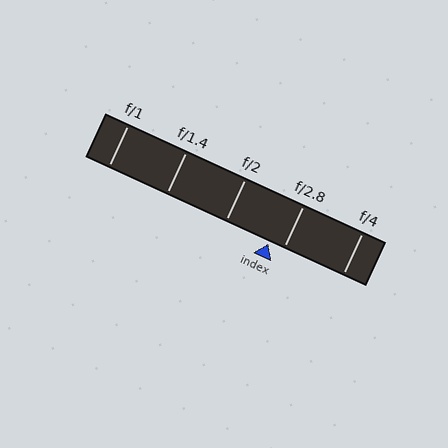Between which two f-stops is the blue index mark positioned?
The index mark is between f/2 and f/2.8.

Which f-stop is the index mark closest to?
The index mark is closest to f/2.8.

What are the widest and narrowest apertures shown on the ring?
The widest aperture shown is f/1 and the narrowest is f/4.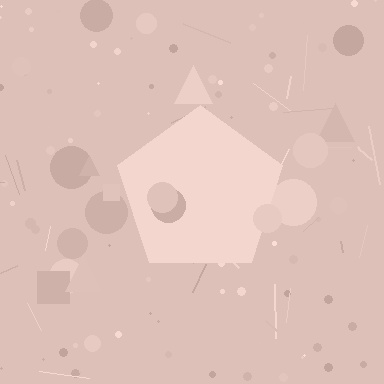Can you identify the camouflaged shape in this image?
The camouflaged shape is a pentagon.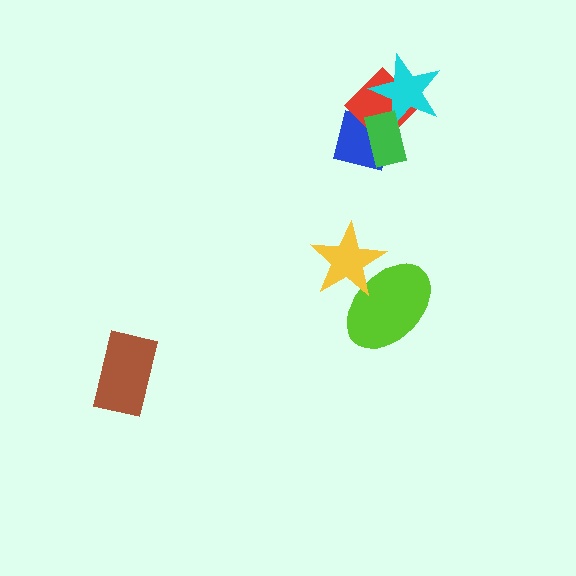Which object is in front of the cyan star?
The green rectangle is in front of the cyan star.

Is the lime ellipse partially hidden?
Yes, it is partially covered by another shape.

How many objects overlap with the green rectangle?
3 objects overlap with the green rectangle.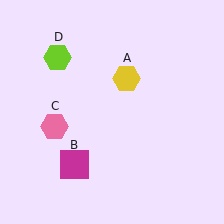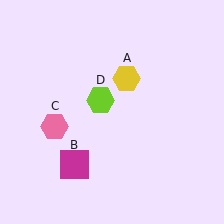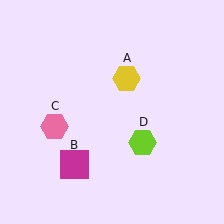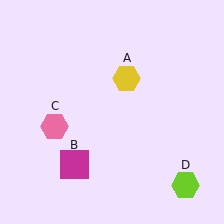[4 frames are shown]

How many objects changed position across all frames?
1 object changed position: lime hexagon (object D).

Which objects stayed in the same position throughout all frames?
Yellow hexagon (object A) and magenta square (object B) and pink hexagon (object C) remained stationary.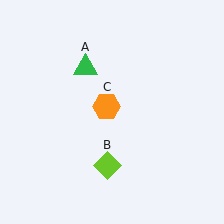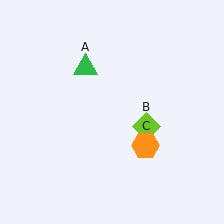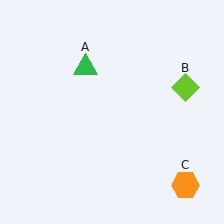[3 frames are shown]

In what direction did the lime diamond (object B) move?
The lime diamond (object B) moved up and to the right.